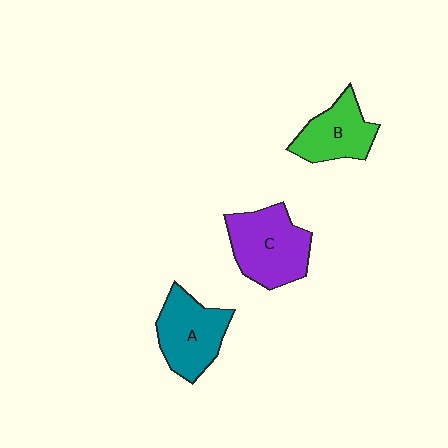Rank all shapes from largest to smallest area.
From largest to smallest: C (purple), A (teal), B (green).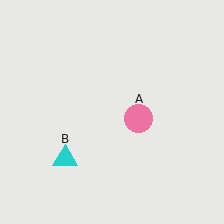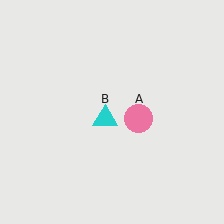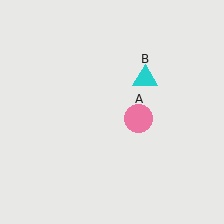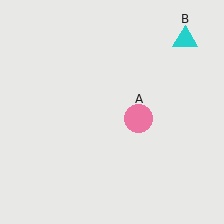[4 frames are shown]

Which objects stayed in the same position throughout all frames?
Pink circle (object A) remained stationary.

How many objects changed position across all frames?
1 object changed position: cyan triangle (object B).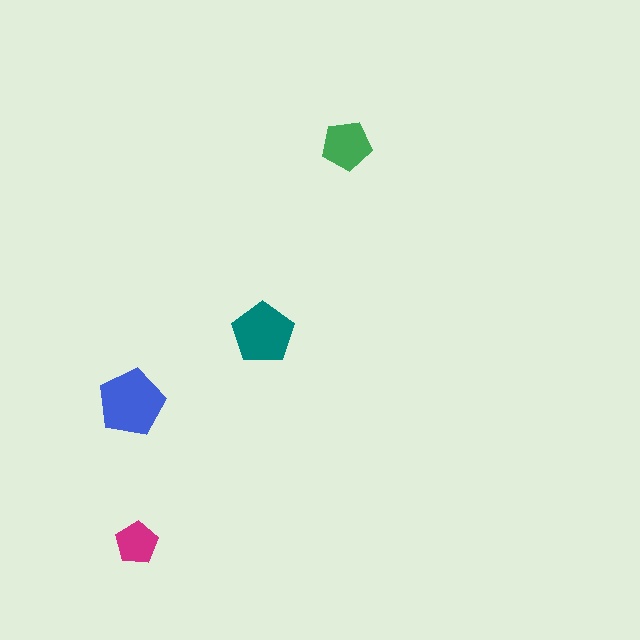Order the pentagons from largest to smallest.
the blue one, the teal one, the green one, the magenta one.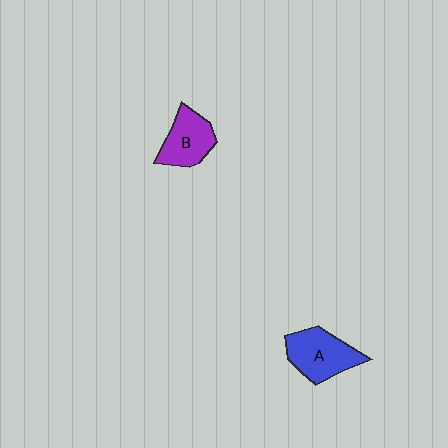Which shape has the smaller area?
Shape B (purple).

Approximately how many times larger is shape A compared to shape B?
Approximately 1.2 times.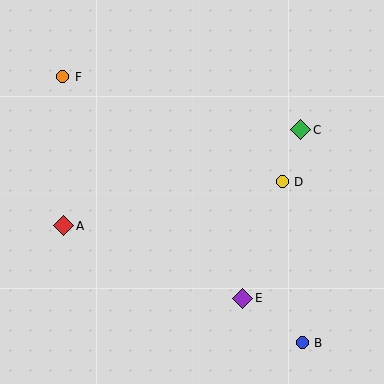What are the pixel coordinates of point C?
Point C is at (301, 130).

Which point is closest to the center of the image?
Point D at (282, 182) is closest to the center.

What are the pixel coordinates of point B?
Point B is at (302, 343).